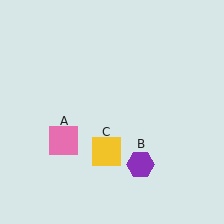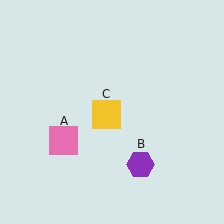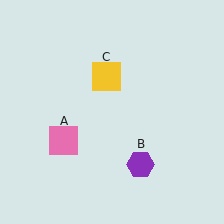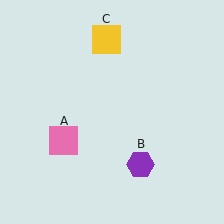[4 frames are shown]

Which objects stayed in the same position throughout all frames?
Pink square (object A) and purple hexagon (object B) remained stationary.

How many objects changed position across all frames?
1 object changed position: yellow square (object C).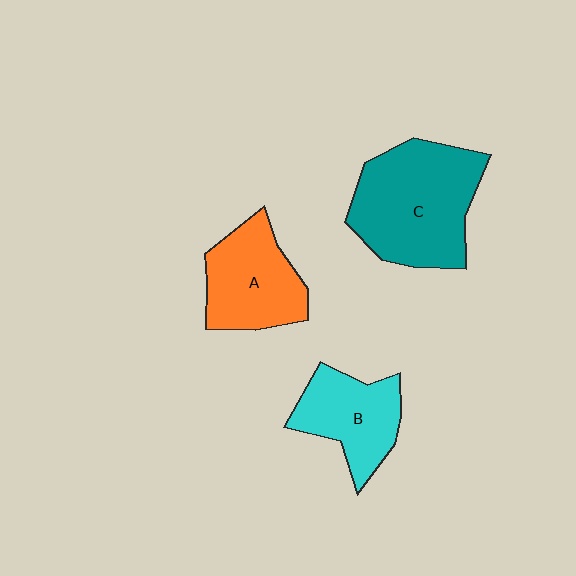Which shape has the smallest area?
Shape B (cyan).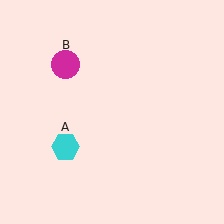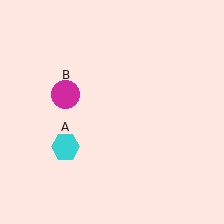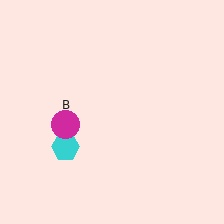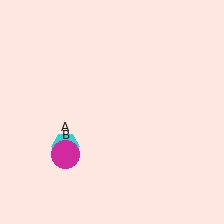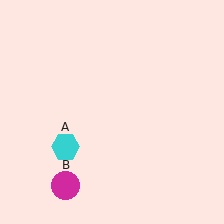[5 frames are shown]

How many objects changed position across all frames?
1 object changed position: magenta circle (object B).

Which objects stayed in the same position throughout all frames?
Cyan hexagon (object A) remained stationary.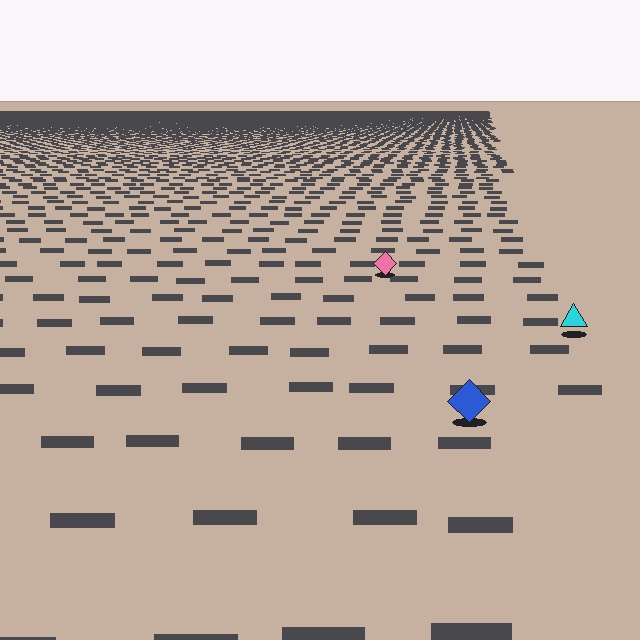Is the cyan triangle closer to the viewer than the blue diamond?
No. The blue diamond is closer — you can tell from the texture gradient: the ground texture is coarser near it.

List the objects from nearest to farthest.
From nearest to farthest: the blue diamond, the cyan triangle, the pink diamond.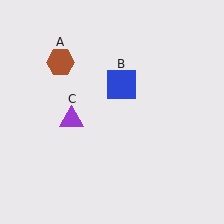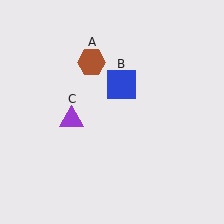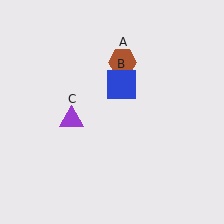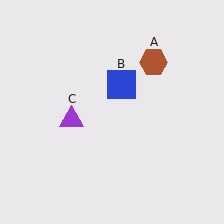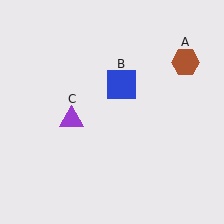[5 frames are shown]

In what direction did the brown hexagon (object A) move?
The brown hexagon (object A) moved right.